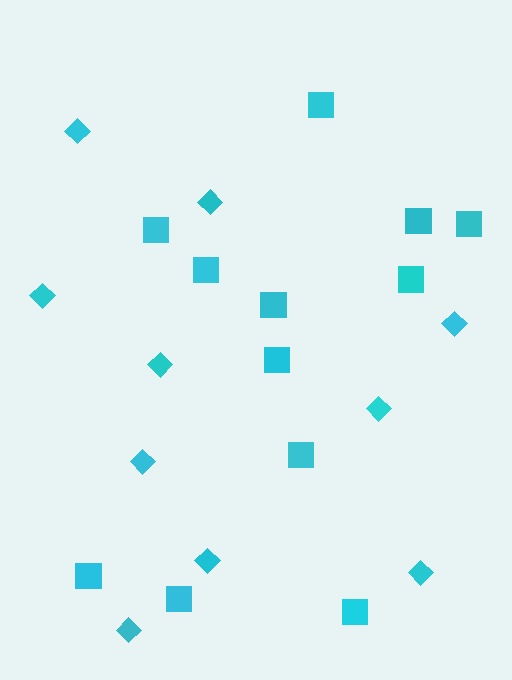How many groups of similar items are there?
There are 2 groups: one group of squares (12) and one group of diamonds (10).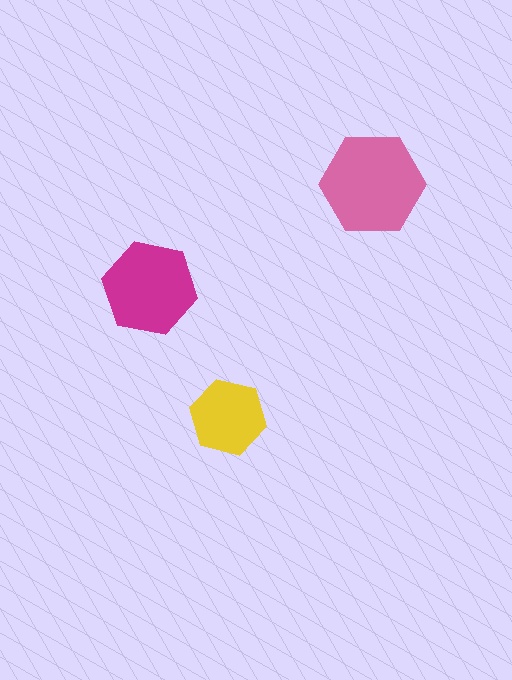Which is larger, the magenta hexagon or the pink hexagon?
The pink one.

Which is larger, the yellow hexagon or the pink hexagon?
The pink one.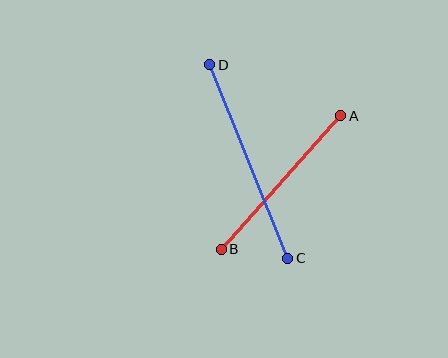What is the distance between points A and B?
The distance is approximately 179 pixels.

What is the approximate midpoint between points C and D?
The midpoint is at approximately (249, 162) pixels.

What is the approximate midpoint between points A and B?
The midpoint is at approximately (281, 183) pixels.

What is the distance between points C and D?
The distance is approximately 209 pixels.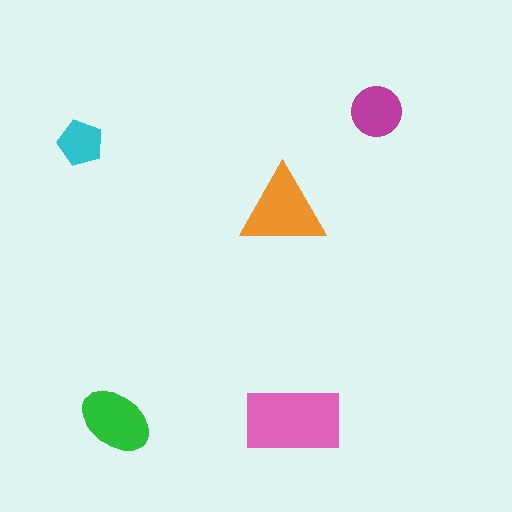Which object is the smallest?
The cyan pentagon.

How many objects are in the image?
There are 5 objects in the image.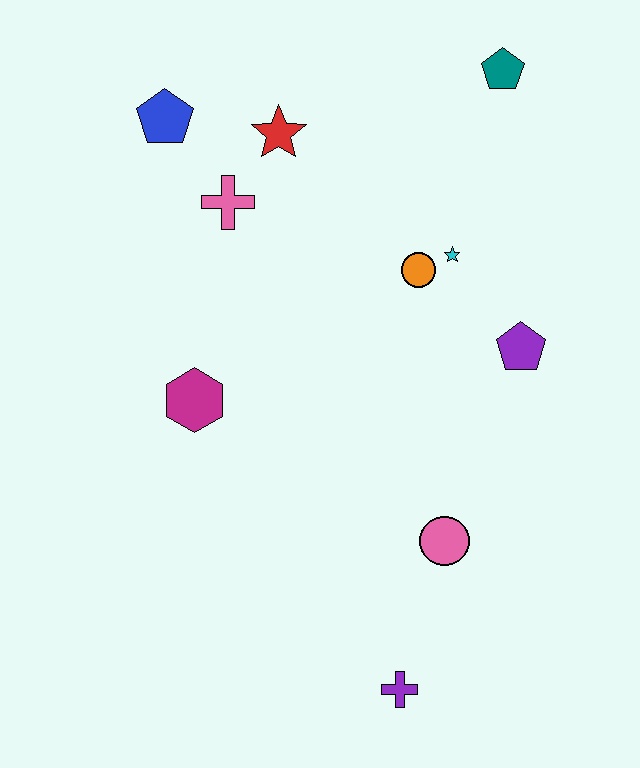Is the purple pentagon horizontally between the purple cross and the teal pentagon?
No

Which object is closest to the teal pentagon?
The cyan star is closest to the teal pentagon.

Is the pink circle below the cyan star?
Yes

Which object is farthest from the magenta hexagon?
The teal pentagon is farthest from the magenta hexagon.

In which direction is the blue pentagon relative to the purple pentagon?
The blue pentagon is to the left of the purple pentagon.